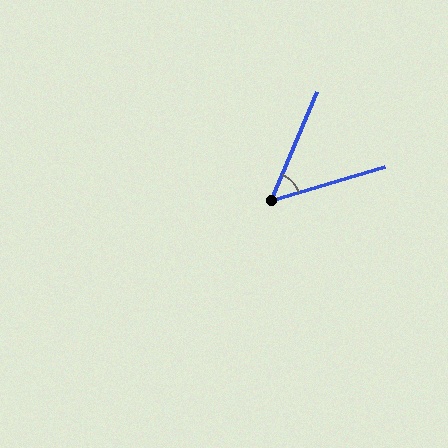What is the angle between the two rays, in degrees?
Approximately 51 degrees.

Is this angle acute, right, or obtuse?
It is acute.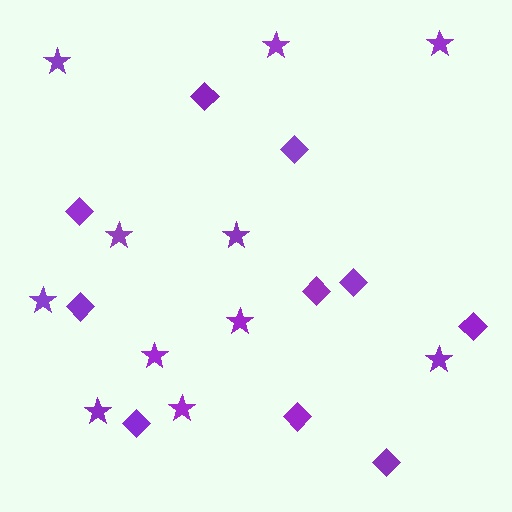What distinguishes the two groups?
There are 2 groups: one group of stars (11) and one group of diamonds (10).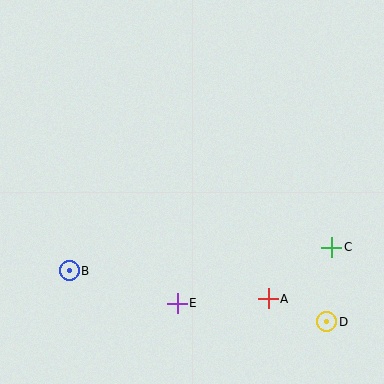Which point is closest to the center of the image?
Point E at (177, 303) is closest to the center.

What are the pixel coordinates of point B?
Point B is at (69, 271).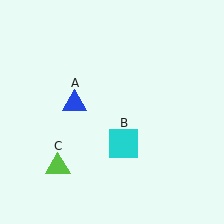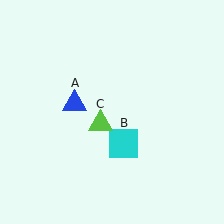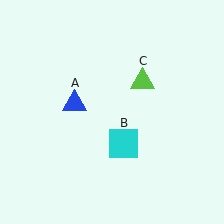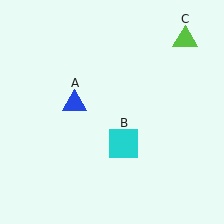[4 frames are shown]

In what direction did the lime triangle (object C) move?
The lime triangle (object C) moved up and to the right.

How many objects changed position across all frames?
1 object changed position: lime triangle (object C).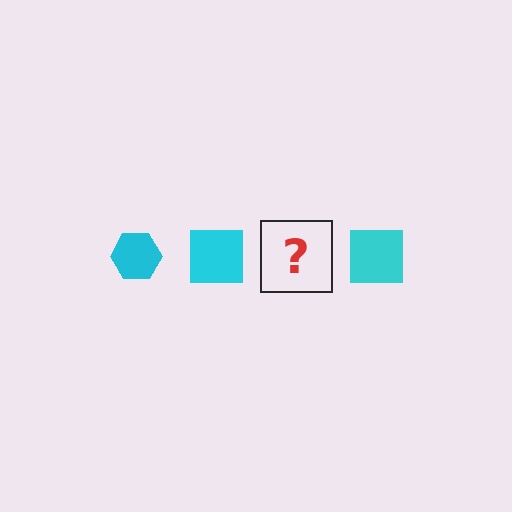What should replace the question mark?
The question mark should be replaced with a cyan hexagon.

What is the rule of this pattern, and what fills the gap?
The rule is that the pattern cycles through hexagon, square shapes in cyan. The gap should be filled with a cyan hexagon.